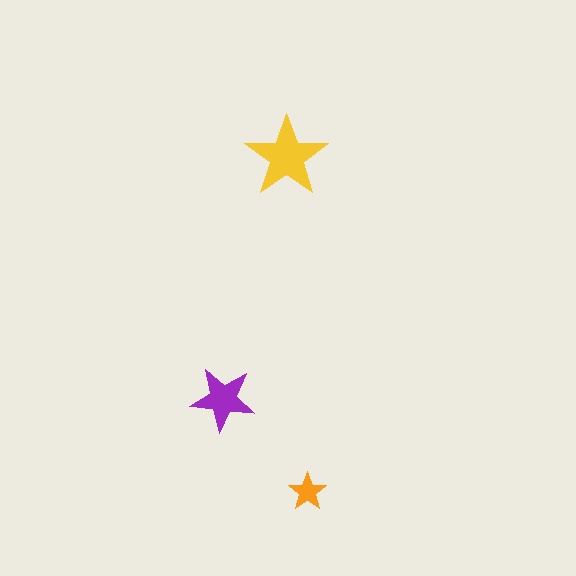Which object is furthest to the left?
The purple star is leftmost.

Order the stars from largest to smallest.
the yellow one, the purple one, the orange one.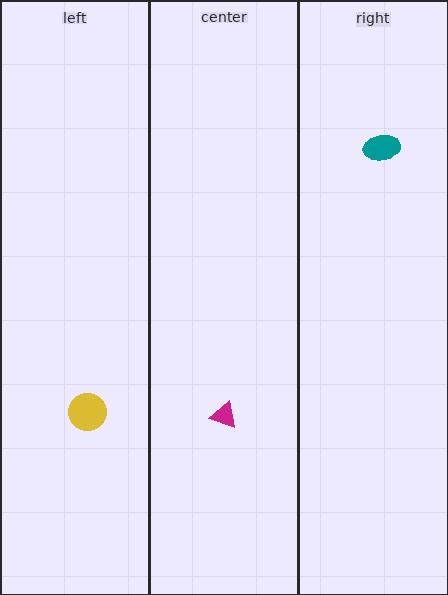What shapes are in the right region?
The teal ellipse.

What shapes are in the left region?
The yellow circle.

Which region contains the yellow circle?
The left region.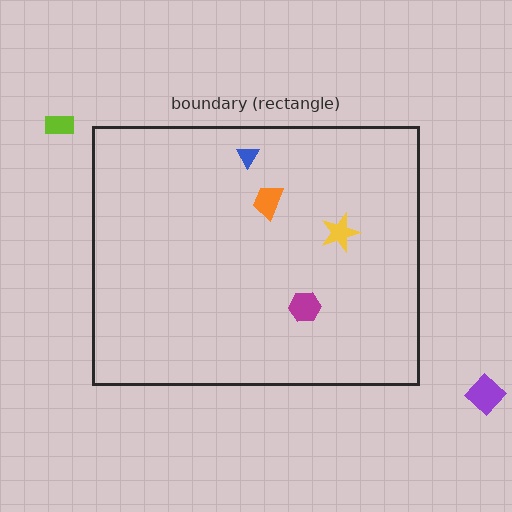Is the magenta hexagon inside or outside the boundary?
Inside.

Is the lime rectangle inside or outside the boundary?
Outside.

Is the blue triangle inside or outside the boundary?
Inside.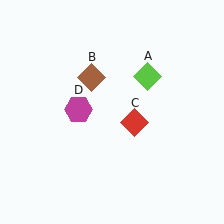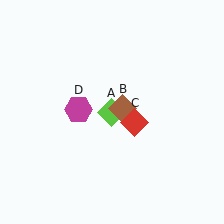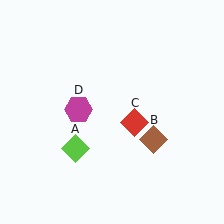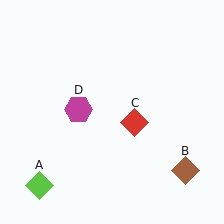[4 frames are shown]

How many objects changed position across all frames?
2 objects changed position: lime diamond (object A), brown diamond (object B).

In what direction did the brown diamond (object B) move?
The brown diamond (object B) moved down and to the right.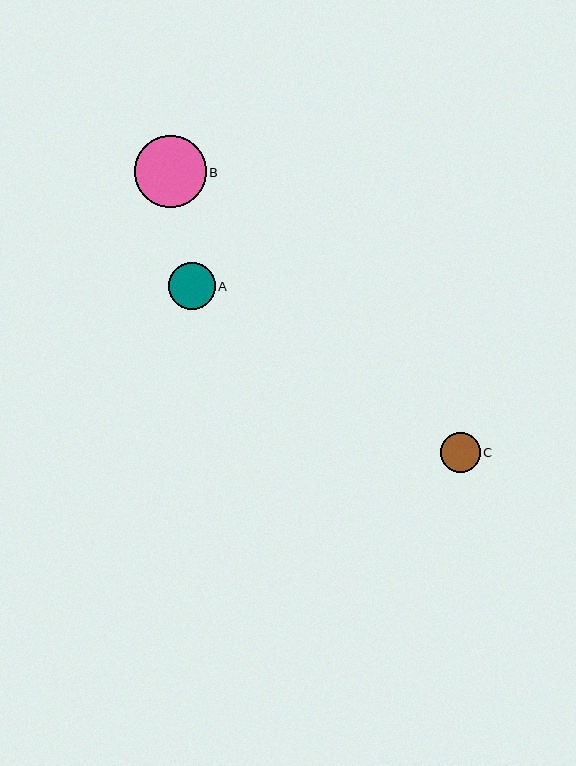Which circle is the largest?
Circle B is the largest with a size of approximately 72 pixels.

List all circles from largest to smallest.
From largest to smallest: B, A, C.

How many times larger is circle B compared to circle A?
Circle B is approximately 1.5 times the size of circle A.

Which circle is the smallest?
Circle C is the smallest with a size of approximately 40 pixels.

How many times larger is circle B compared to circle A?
Circle B is approximately 1.5 times the size of circle A.